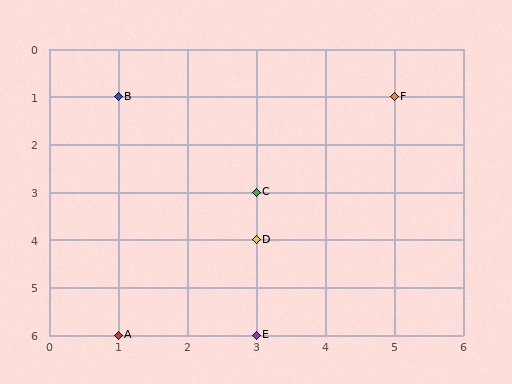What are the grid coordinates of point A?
Point A is at grid coordinates (1, 6).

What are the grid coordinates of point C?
Point C is at grid coordinates (3, 3).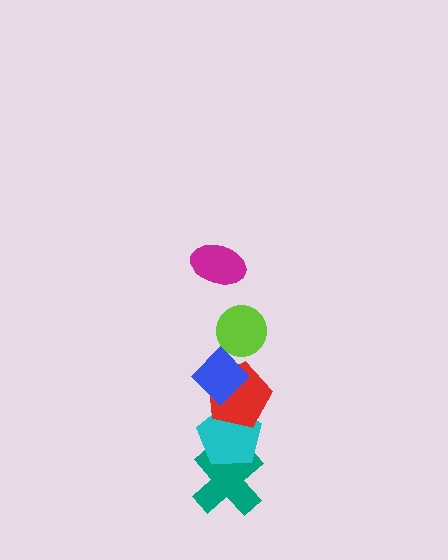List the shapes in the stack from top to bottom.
From top to bottom: the magenta ellipse, the lime circle, the blue diamond, the red pentagon, the cyan pentagon, the teal cross.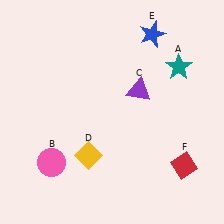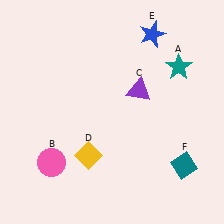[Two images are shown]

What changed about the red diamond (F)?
In Image 1, F is red. In Image 2, it changed to teal.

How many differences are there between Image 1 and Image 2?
There is 1 difference between the two images.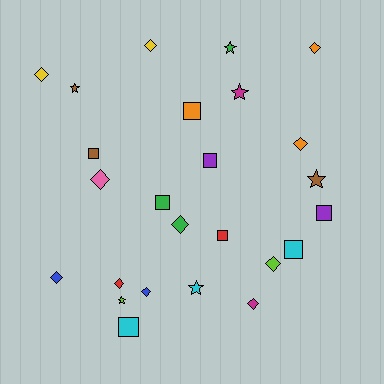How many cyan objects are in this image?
There are 3 cyan objects.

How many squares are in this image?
There are 8 squares.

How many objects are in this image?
There are 25 objects.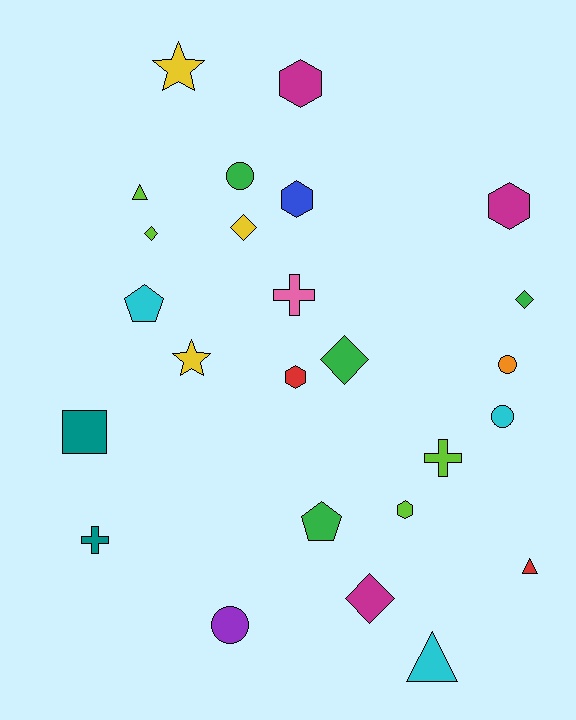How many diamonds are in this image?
There are 5 diamonds.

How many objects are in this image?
There are 25 objects.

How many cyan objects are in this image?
There are 3 cyan objects.